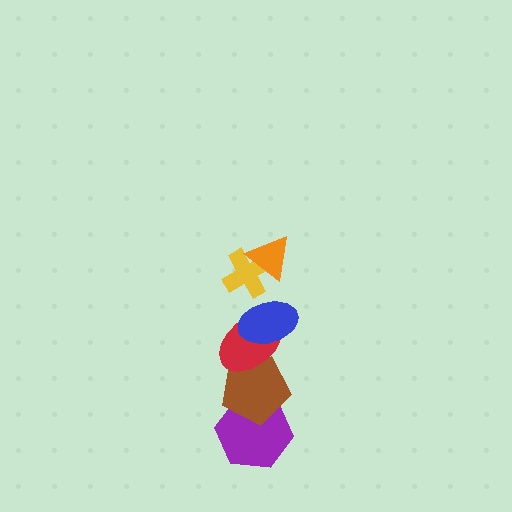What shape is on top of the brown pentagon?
The red ellipse is on top of the brown pentagon.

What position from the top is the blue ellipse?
The blue ellipse is 3rd from the top.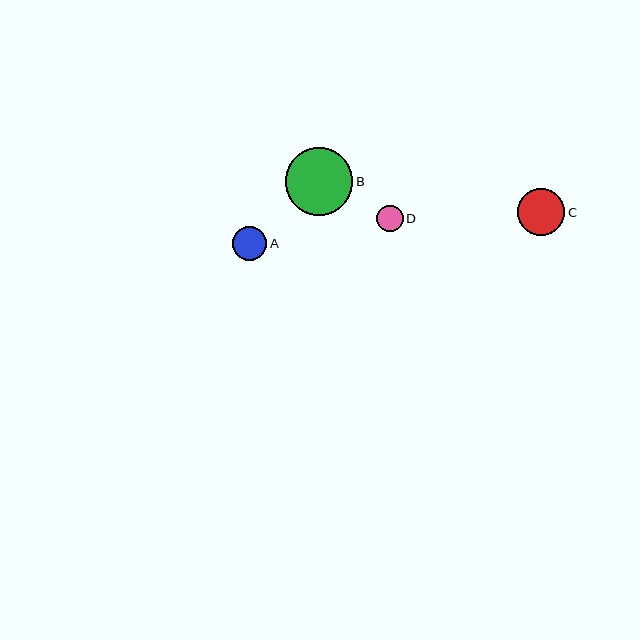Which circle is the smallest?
Circle D is the smallest with a size of approximately 26 pixels.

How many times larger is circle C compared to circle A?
Circle C is approximately 1.4 times the size of circle A.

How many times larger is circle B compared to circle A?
Circle B is approximately 2.0 times the size of circle A.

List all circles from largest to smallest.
From largest to smallest: B, C, A, D.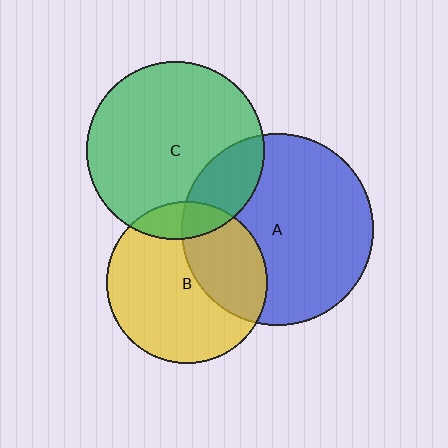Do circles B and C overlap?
Yes.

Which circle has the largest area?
Circle A (blue).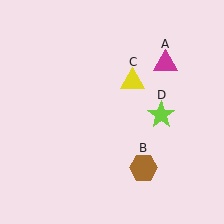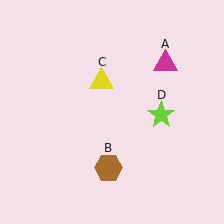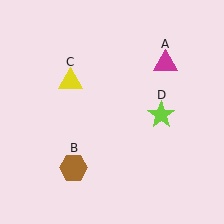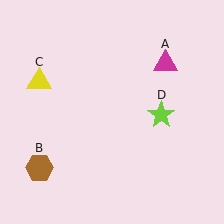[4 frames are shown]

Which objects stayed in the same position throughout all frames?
Magenta triangle (object A) and lime star (object D) remained stationary.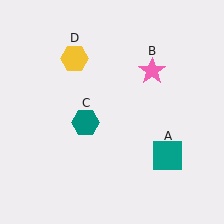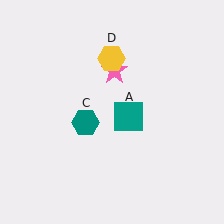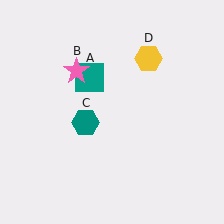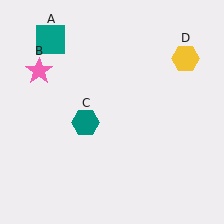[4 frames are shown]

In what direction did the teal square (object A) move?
The teal square (object A) moved up and to the left.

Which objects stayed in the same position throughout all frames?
Teal hexagon (object C) remained stationary.